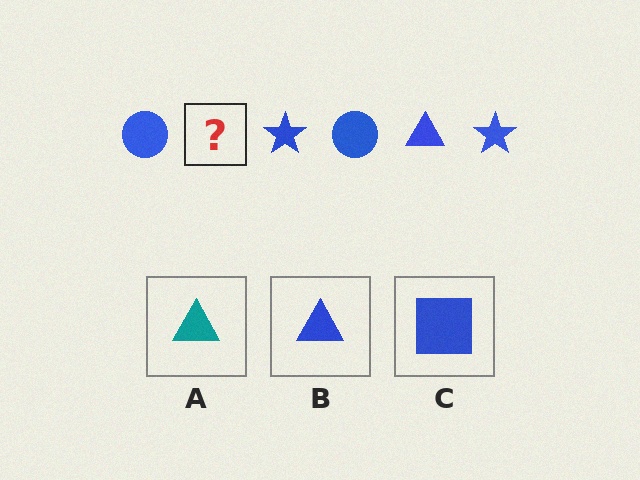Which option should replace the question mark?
Option B.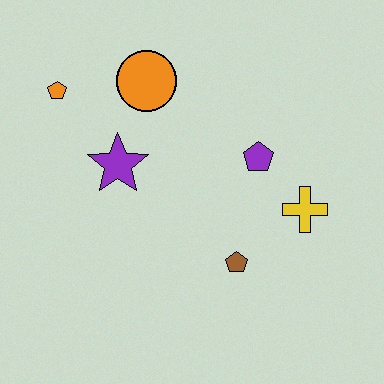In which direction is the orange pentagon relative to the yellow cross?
The orange pentagon is to the left of the yellow cross.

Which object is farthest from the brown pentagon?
The orange pentagon is farthest from the brown pentagon.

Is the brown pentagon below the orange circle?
Yes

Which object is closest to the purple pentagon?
The yellow cross is closest to the purple pentagon.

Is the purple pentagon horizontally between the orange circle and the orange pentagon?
No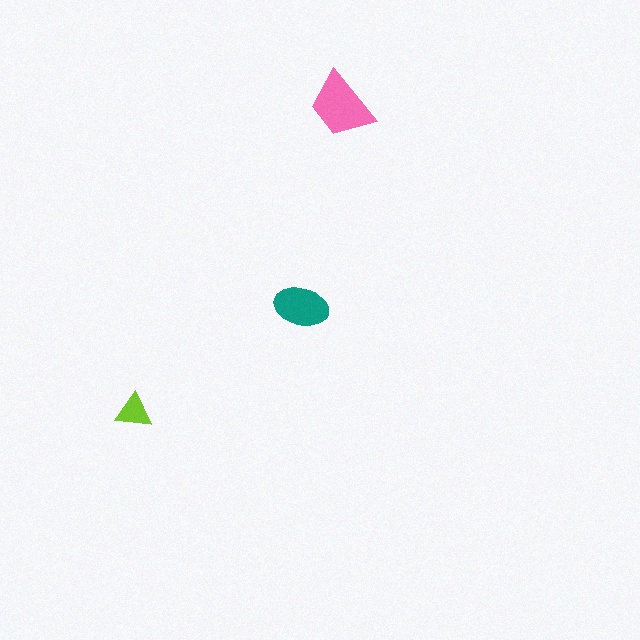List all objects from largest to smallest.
The pink trapezoid, the teal ellipse, the lime triangle.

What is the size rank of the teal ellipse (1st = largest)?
2nd.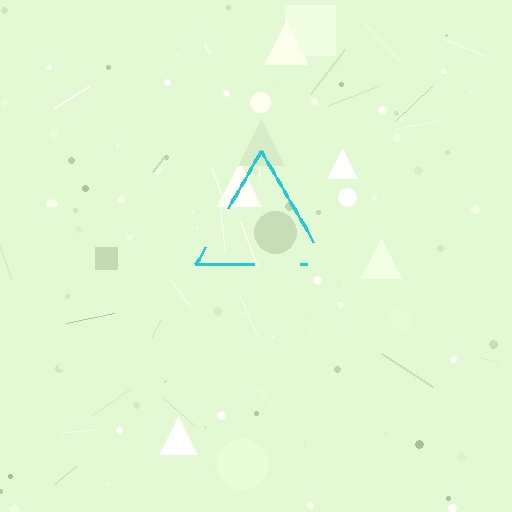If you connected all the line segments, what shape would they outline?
They would outline a triangle.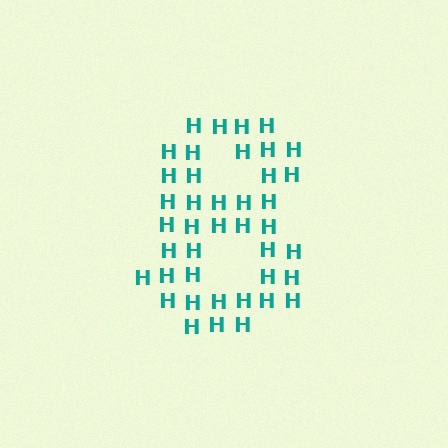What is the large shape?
The large shape is the digit 8.